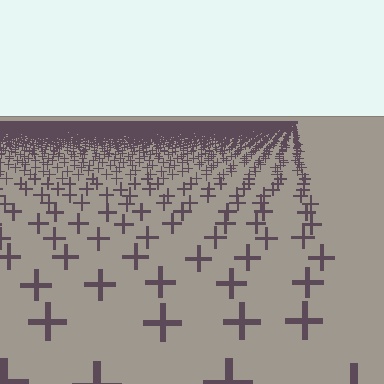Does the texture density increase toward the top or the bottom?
Density increases toward the top.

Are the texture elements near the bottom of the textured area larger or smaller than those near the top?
Larger. Near the bottom, elements are closer to the viewer and appear at a bigger on-screen size.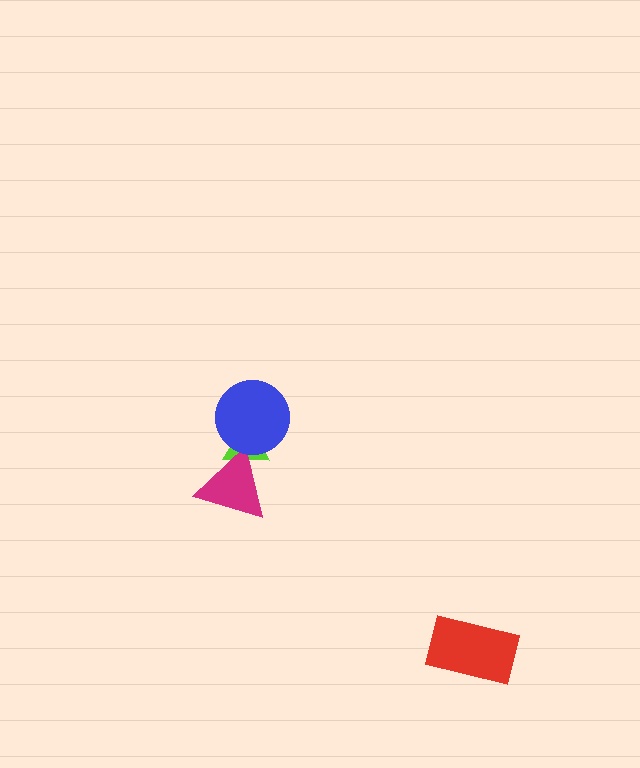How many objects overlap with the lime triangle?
2 objects overlap with the lime triangle.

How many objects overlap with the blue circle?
1 object overlaps with the blue circle.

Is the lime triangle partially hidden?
Yes, it is partially covered by another shape.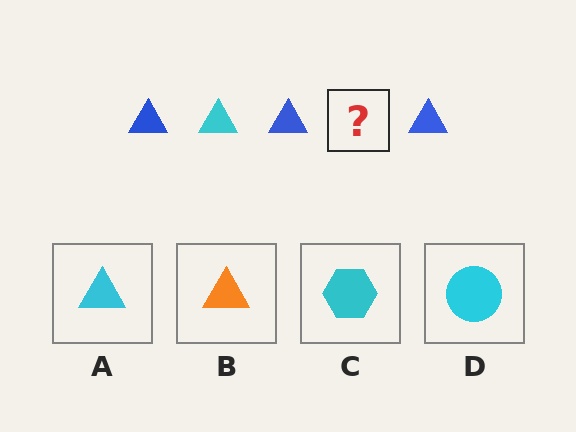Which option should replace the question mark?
Option A.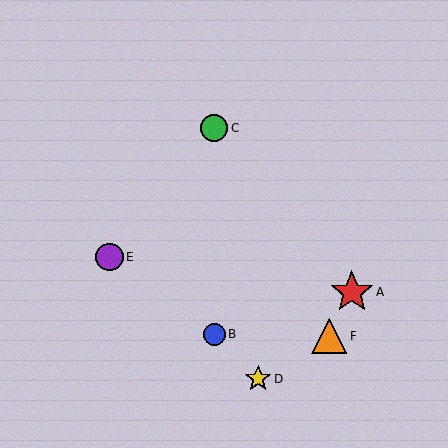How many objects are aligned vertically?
2 objects (B, C) are aligned vertically.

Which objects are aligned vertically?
Objects B, C are aligned vertically.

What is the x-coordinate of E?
Object E is at x≈110.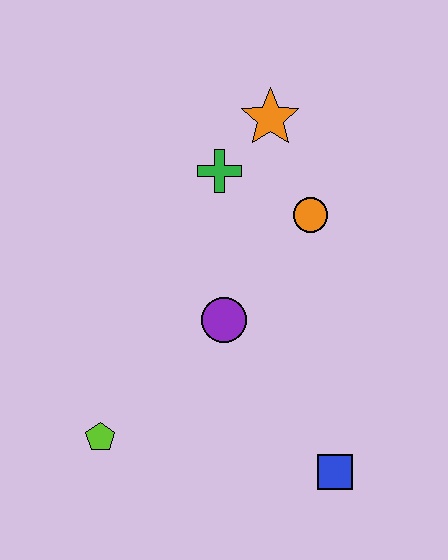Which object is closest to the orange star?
The green cross is closest to the orange star.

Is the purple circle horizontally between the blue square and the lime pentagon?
Yes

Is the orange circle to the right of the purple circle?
Yes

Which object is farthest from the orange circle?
The lime pentagon is farthest from the orange circle.